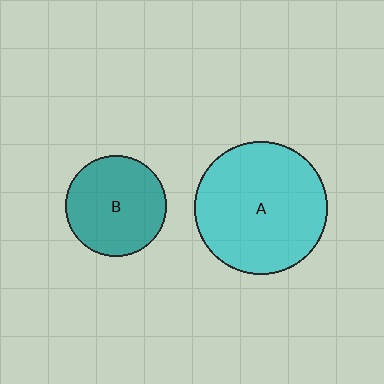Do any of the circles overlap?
No, none of the circles overlap.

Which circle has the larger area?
Circle A (cyan).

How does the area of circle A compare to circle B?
Approximately 1.7 times.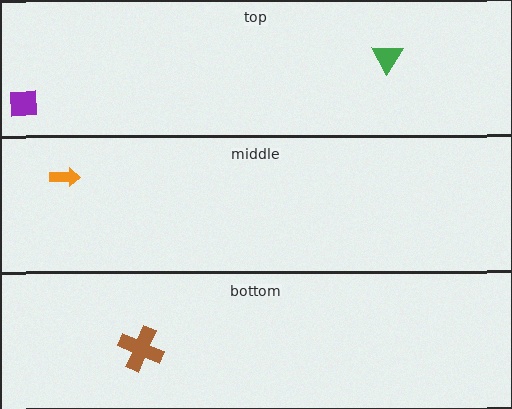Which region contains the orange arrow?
The middle region.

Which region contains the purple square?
The top region.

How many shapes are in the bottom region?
1.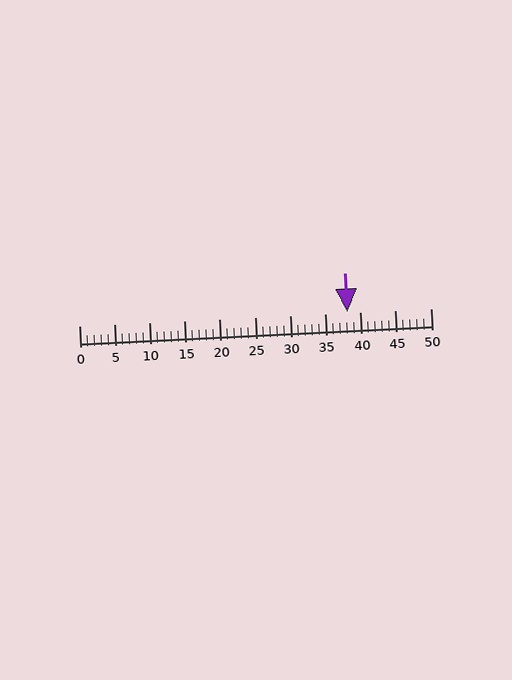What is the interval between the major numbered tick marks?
The major tick marks are spaced 5 units apart.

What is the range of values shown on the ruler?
The ruler shows values from 0 to 50.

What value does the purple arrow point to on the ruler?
The purple arrow points to approximately 38.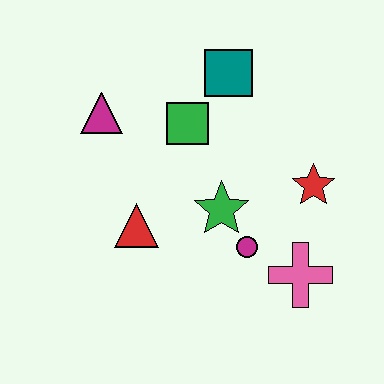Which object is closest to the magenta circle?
The green star is closest to the magenta circle.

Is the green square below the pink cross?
No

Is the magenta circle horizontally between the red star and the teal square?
Yes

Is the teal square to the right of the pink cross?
No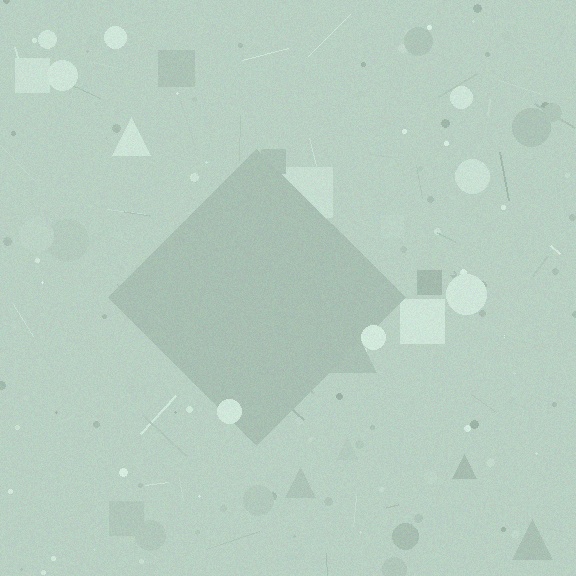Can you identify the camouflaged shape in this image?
The camouflaged shape is a diamond.